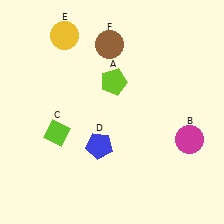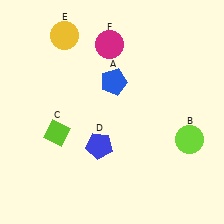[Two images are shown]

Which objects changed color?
A changed from lime to blue. B changed from magenta to lime. F changed from brown to magenta.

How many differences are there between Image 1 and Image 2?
There are 3 differences between the two images.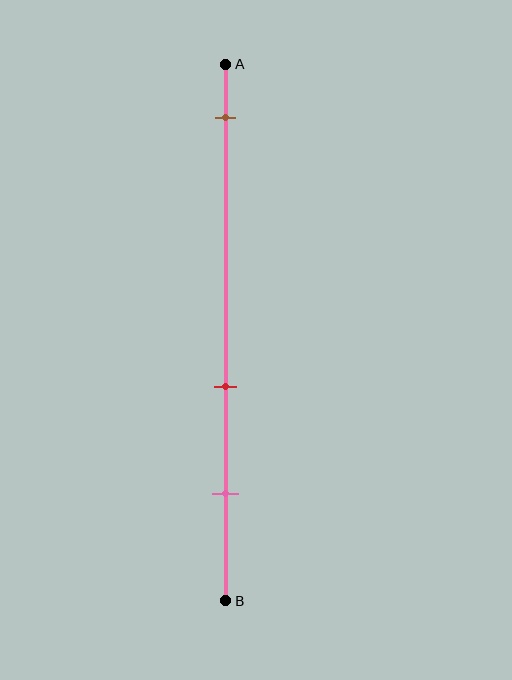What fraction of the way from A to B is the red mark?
The red mark is approximately 60% (0.6) of the way from A to B.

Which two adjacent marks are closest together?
The red and pink marks are the closest adjacent pair.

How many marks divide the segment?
There are 3 marks dividing the segment.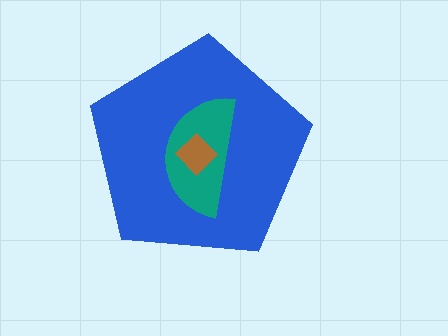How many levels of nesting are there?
3.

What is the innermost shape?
The brown diamond.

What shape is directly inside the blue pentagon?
The teal semicircle.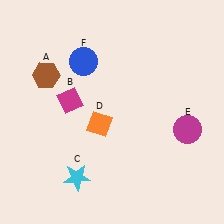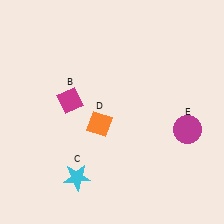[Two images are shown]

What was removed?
The brown hexagon (A), the blue circle (F) were removed in Image 2.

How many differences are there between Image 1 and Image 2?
There are 2 differences between the two images.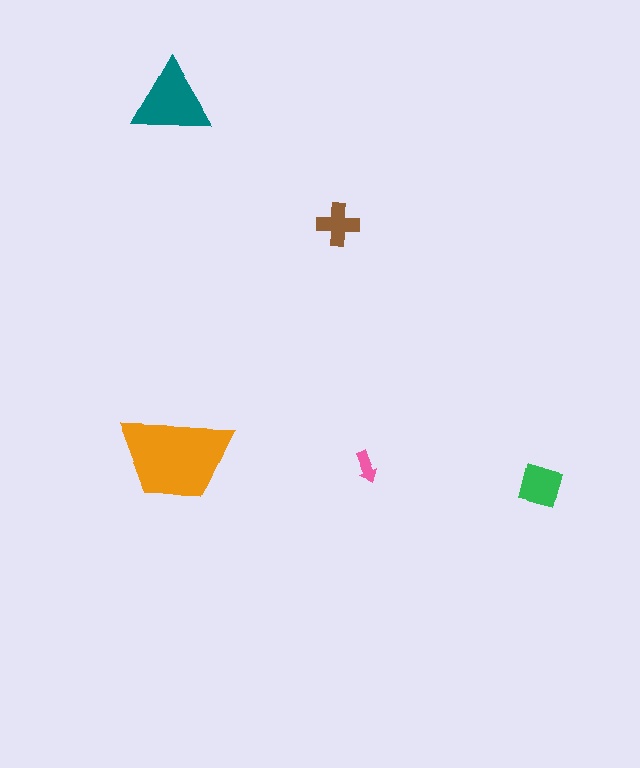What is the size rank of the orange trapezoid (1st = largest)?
1st.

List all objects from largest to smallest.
The orange trapezoid, the teal triangle, the green square, the brown cross, the pink arrow.